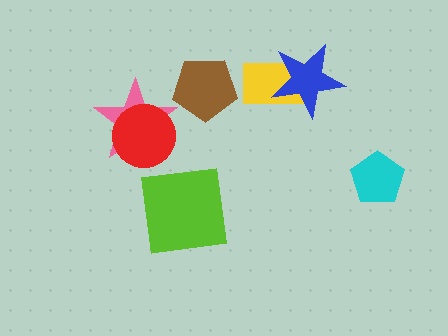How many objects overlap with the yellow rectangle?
1 object overlaps with the yellow rectangle.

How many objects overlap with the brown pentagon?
0 objects overlap with the brown pentagon.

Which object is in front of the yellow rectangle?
The blue star is in front of the yellow rectangle.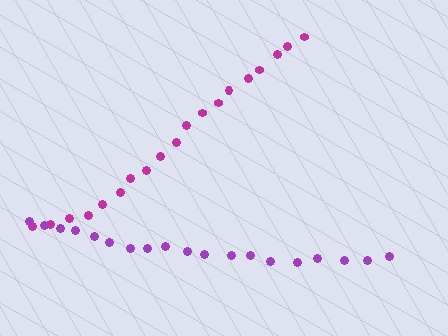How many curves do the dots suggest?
There are 2 distinct paths.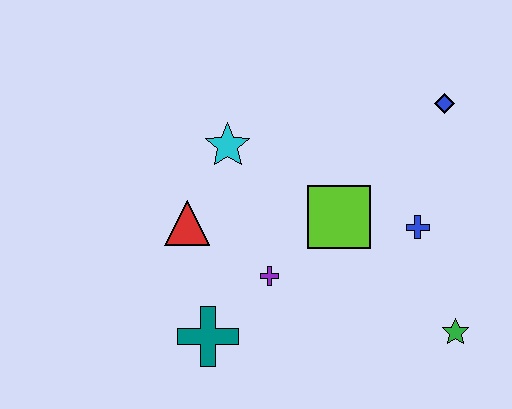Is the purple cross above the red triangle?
No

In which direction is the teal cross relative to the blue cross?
The teal cross is to the left of the blue cross.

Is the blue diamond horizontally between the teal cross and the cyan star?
No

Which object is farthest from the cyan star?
The green star is farthest from the cyan star.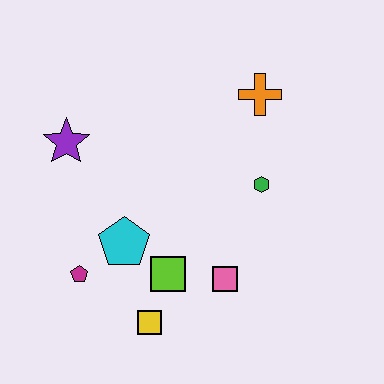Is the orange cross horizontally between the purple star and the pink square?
No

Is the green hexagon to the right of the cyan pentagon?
Yes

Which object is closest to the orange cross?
The green hexagon is closest to the orange cross.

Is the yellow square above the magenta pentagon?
No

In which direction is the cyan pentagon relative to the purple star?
The cyan pentagon is below the purple star.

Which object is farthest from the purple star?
The pink square is farthest from the purple star.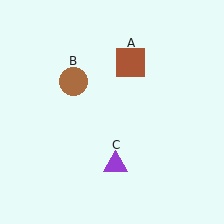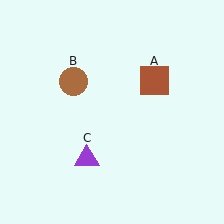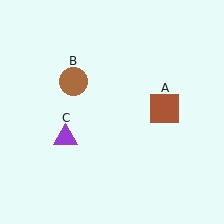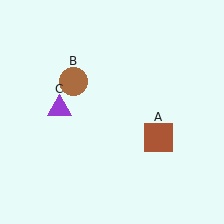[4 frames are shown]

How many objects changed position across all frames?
2 objects changed position: brown square (object A), purple triangle (object C).